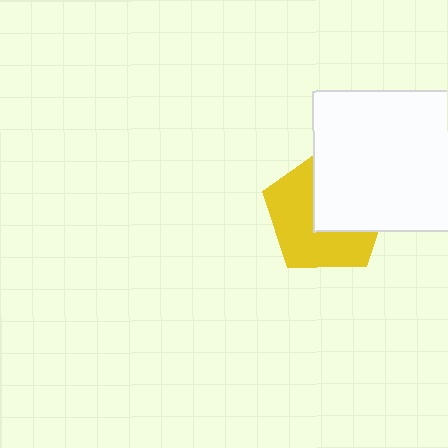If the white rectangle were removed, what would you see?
You would see the complete yellow pentagon.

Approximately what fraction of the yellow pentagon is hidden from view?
Roughly 46% of the yellow pentagon is hidden behind the white rectangle.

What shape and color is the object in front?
The object in front is a white rectangle.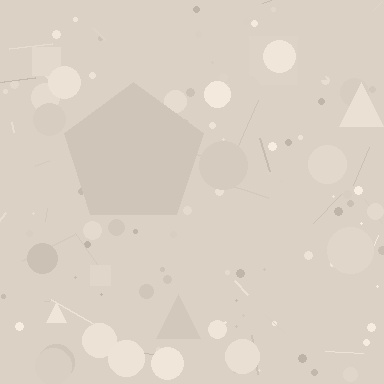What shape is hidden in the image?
A pentagon is hidden in the image.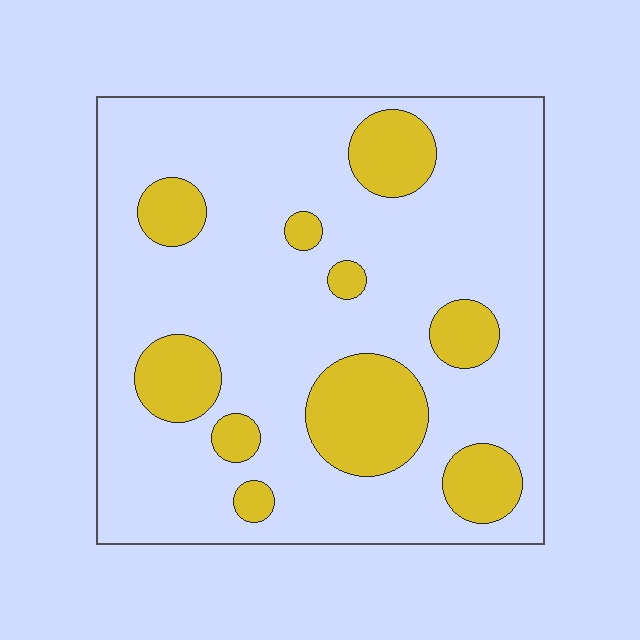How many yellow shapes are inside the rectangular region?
10.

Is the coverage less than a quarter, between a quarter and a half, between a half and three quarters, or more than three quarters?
Less than a quarter.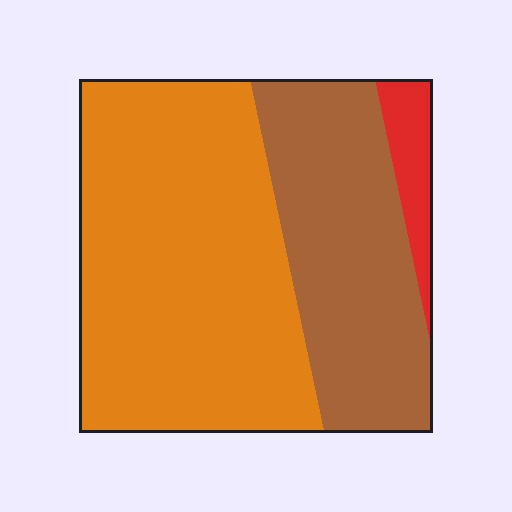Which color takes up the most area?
Orange, at roughly 60%.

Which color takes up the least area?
Red, at roughly 5%.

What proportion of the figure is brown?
Brown takes up about one third (1/3) of the figure.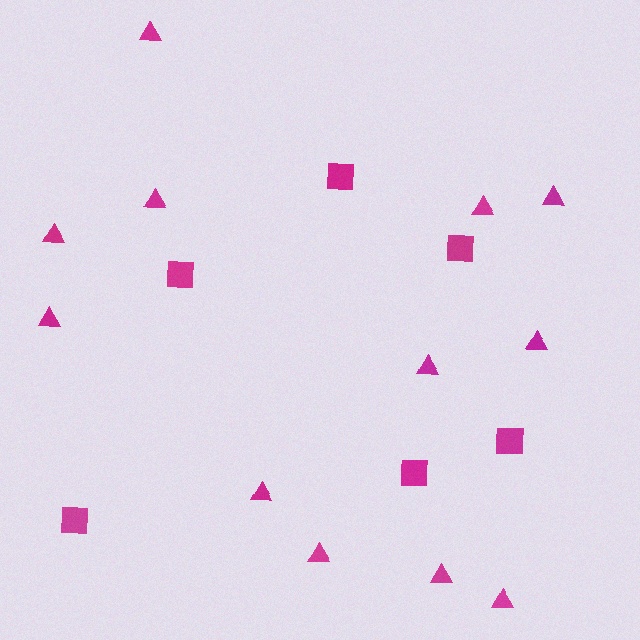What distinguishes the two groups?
There are 2 groups: one group of squares (6) and one group of triangles (12).